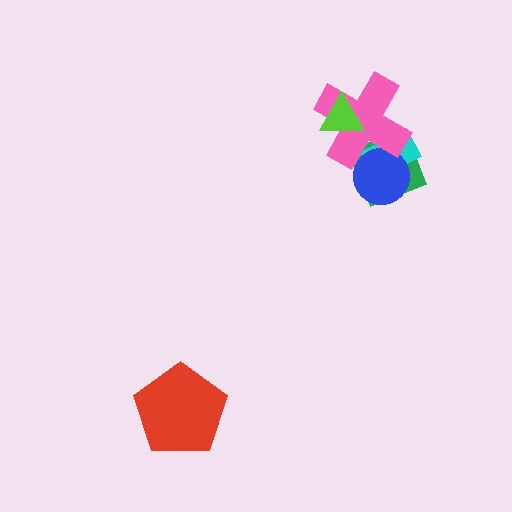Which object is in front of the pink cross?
The lime triangle is in front of the pink cross.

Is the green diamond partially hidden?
Yes, it is partially covered by another shape.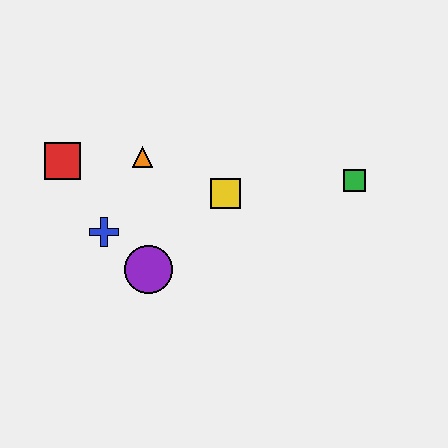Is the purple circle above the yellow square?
No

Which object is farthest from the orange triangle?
The green square is farthest from the orange triangle.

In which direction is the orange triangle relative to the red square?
The orange triangle is to the right of the red square.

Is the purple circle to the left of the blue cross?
No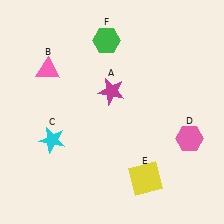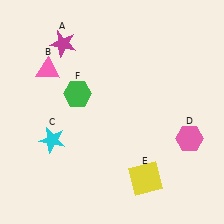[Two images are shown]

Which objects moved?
The objects that moved are: the magenta star (A), the green hexagon (F).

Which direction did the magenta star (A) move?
The magenta star (A) moved left.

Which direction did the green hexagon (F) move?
The green hexagon (F) moved down.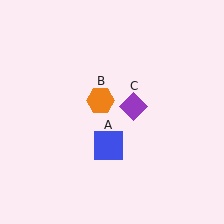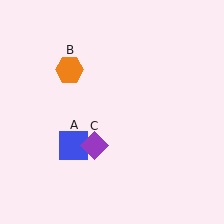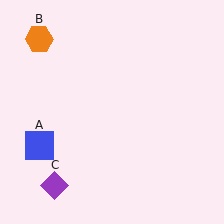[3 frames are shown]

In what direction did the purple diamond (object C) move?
The purple diamond (object C) moved down and to the left.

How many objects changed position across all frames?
3 objects changed position: blue square (object A), orange hexagon (object B), purple diamond (object C).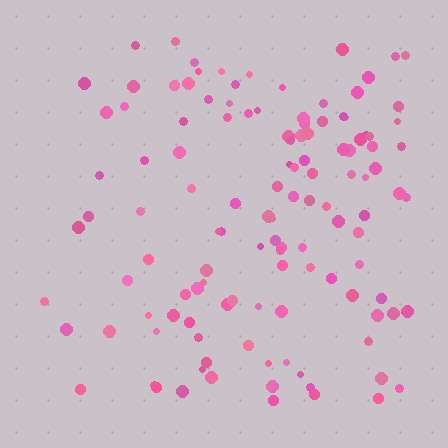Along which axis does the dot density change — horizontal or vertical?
Horizontal.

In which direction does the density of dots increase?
From left to right, with the right side densest.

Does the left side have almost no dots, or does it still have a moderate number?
Still a moderate number, just noticeably fewer than the right.